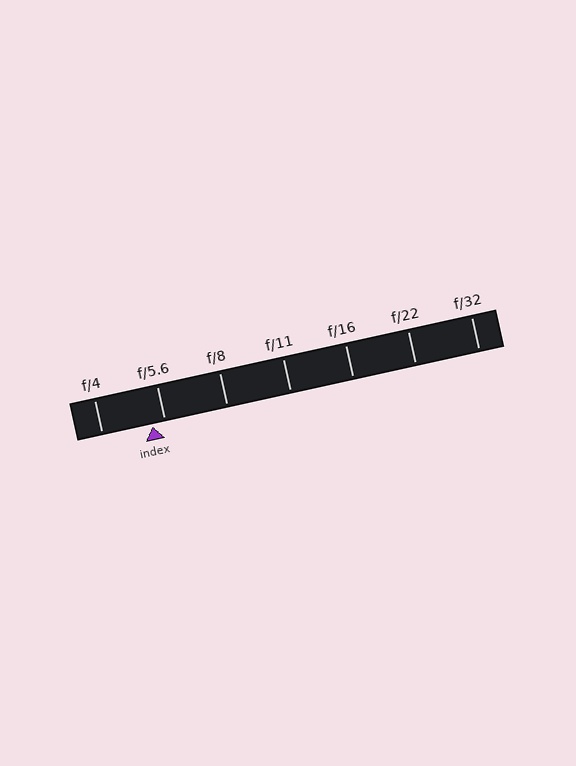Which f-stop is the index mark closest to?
The index mark is closest to f/5.6.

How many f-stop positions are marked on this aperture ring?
There are 7 f-stop positions marked.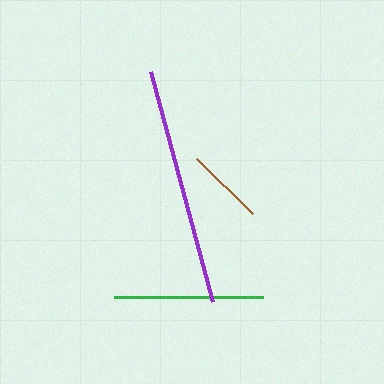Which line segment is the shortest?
The brown line is the shortest at approximately 78 pixels.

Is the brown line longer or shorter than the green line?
The green line is longer than the brown line.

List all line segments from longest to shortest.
From longest to shortest: purple, green, brown.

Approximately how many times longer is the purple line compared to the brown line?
The purple line is approximately 3.0 times the length of the brown line.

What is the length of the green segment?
The green segment is approximately 150 pixels long.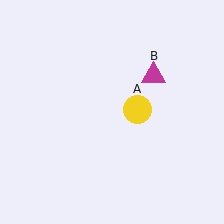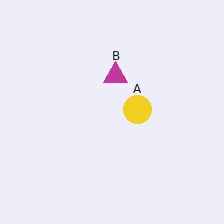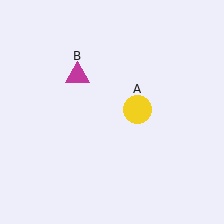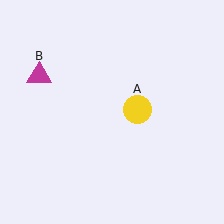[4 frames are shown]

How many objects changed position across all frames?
1 object changed position: magenta triangle (object B).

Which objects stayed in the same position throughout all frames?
Yellow circle (object A) remained stationary.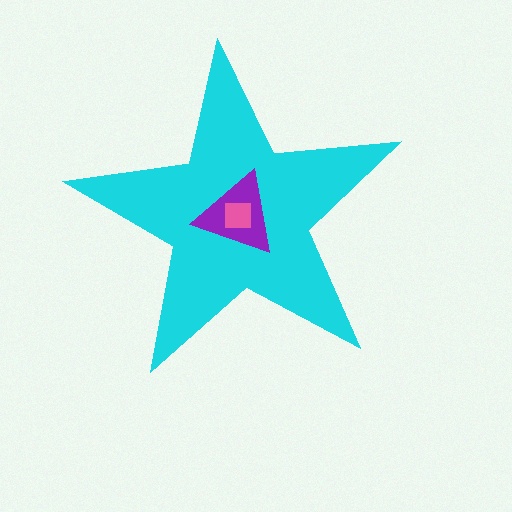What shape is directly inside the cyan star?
The purple triangle.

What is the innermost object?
The pink square.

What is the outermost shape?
The cyan star.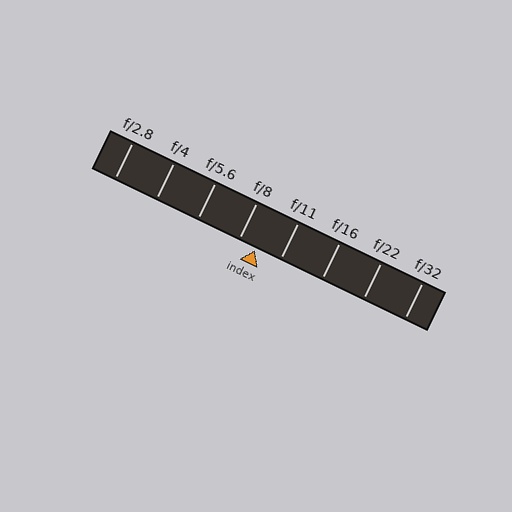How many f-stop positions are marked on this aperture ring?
There are 8 f-stop positions marked.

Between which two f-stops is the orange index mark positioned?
The index mark is between f/8 and f/11.